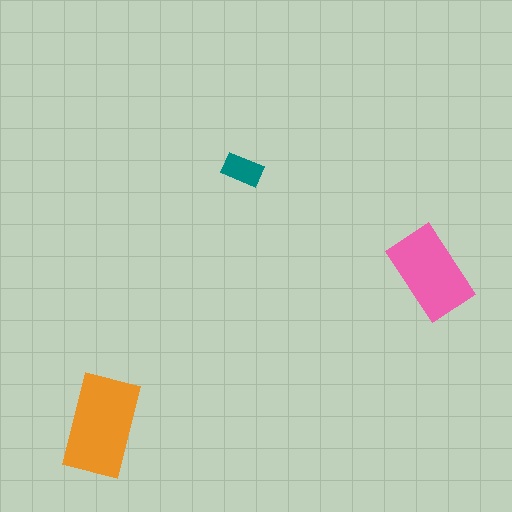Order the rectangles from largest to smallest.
the orange one, the pink one, the teal one.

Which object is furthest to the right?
The pink rectangle is rightmost.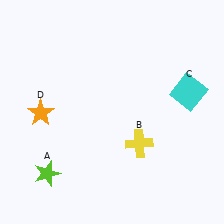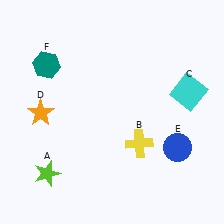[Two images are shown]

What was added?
A blue circle (E), a teal hexagon (F) were added in Image 2.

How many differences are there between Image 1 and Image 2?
There are 2 differences between the two images.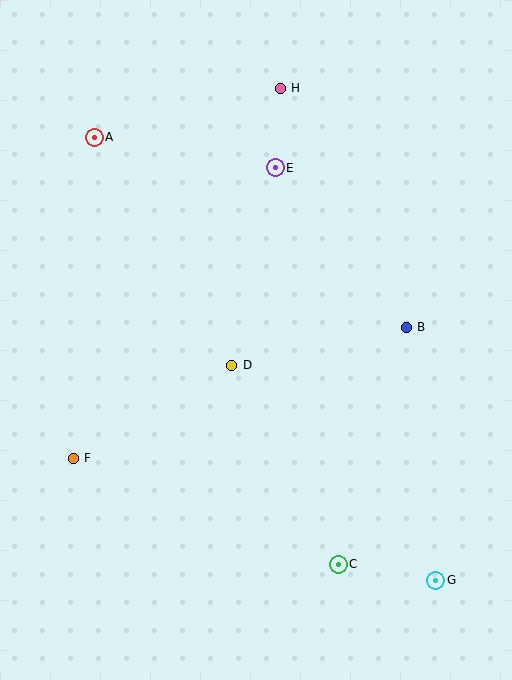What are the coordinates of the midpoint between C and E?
The midpoint between C and E is at (307, 366).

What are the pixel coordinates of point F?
Point F is at (73, 458).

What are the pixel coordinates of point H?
Point H is at (280, 88).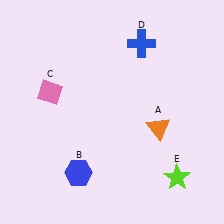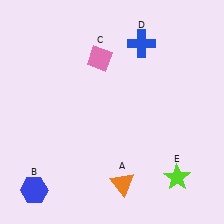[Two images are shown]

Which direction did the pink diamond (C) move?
The pink diamond (C) moved right.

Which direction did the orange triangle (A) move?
The orange triangle (A) moved down.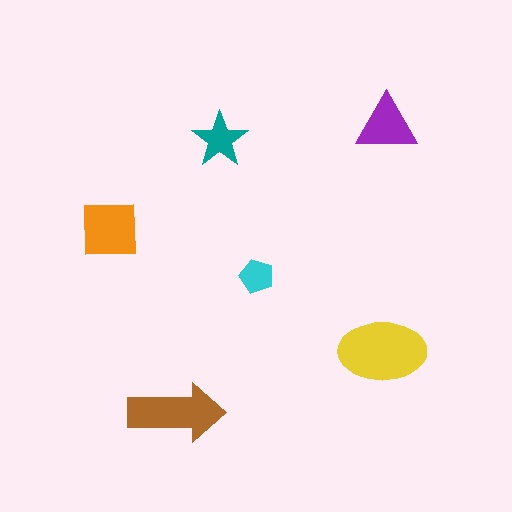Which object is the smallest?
The cyan pentagon.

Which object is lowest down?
The brown arrow is bottommost.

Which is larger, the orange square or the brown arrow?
The brown arrow.